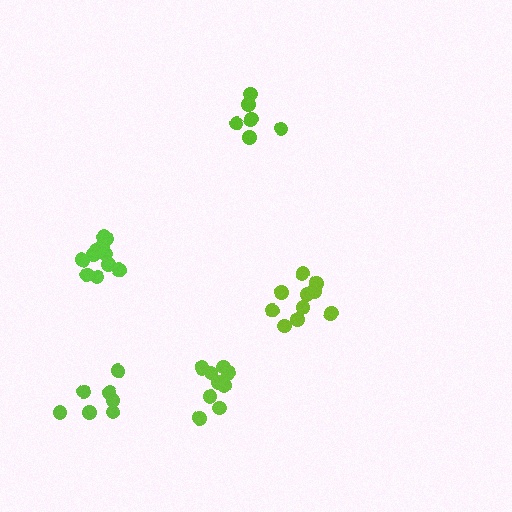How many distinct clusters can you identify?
There are 5 distinct clusters.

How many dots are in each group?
Group 1: 7 dots, Group 2: 10 dots, Group 3: 7 dots, Group 4: 11 dots, Group 5: 12 dots (47 total).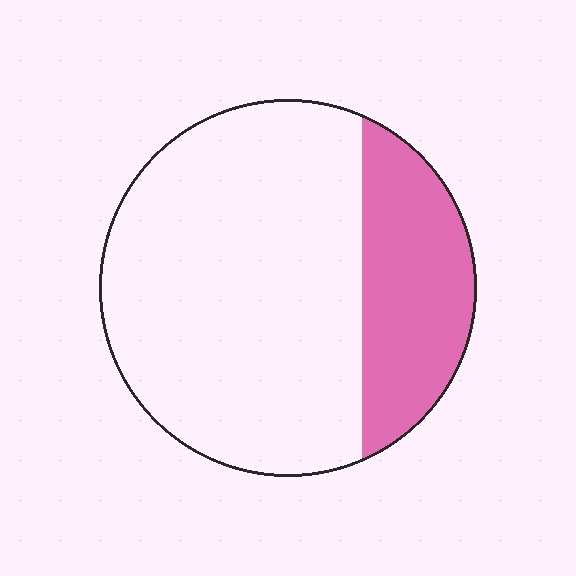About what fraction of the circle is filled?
About one quarter (1/4).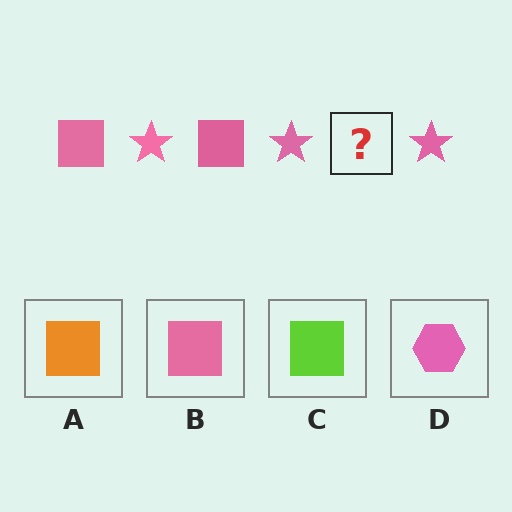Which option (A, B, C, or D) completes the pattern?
B.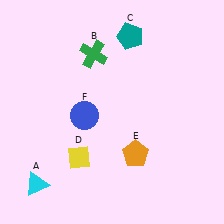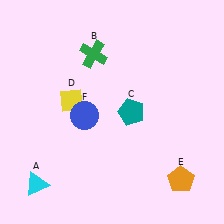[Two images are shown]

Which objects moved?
The objects that moved are: the teal pentagon (C), the yellow diamond (D), the orange pentagon (E).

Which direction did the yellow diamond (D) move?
The yellow diamond (D) moved up.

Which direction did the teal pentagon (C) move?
The teal pentagon (C) moved down.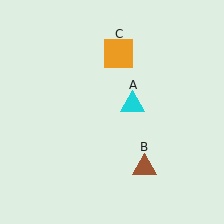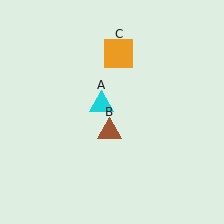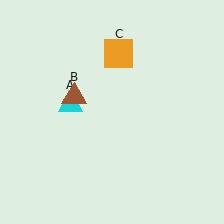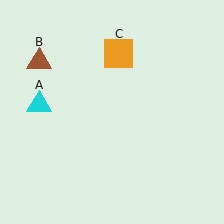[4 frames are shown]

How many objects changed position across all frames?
2 objects changed position: cyan triangle (object A), brown triangle (object B).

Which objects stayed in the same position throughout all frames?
Orange square (object C) remained stationary.